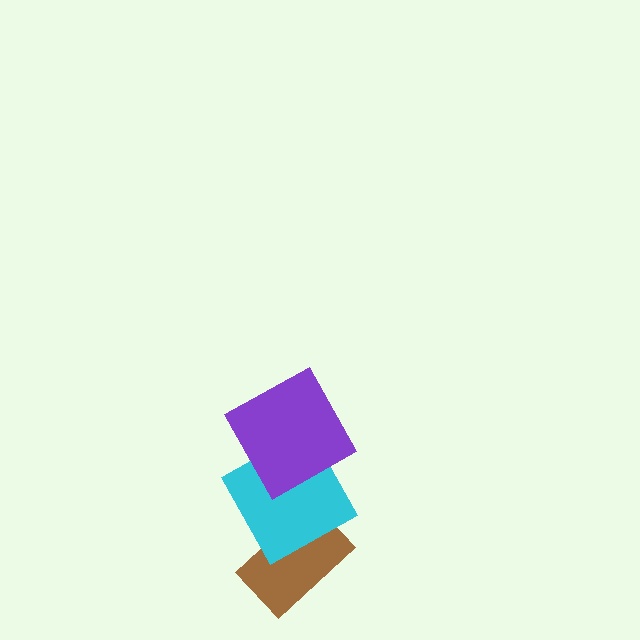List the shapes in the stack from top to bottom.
From top to bottom: the purple square, the cyan square, the brown rectangle.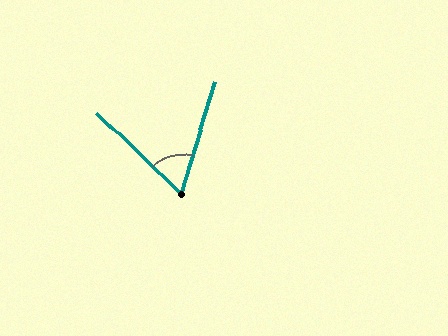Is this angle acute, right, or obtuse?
It is acute.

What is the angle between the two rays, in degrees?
Approximately 63 degrees.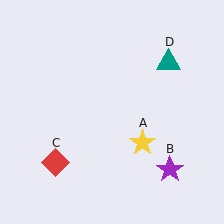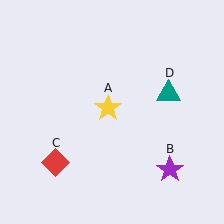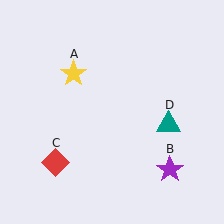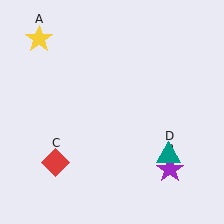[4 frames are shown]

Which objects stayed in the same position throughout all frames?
Purple star (object B) and red diamond (object C) remained stationary.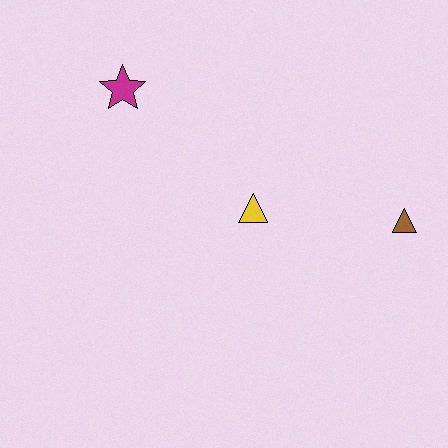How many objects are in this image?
There are 3 objects.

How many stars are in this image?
There is 1 star.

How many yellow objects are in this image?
There is 1 yellow object.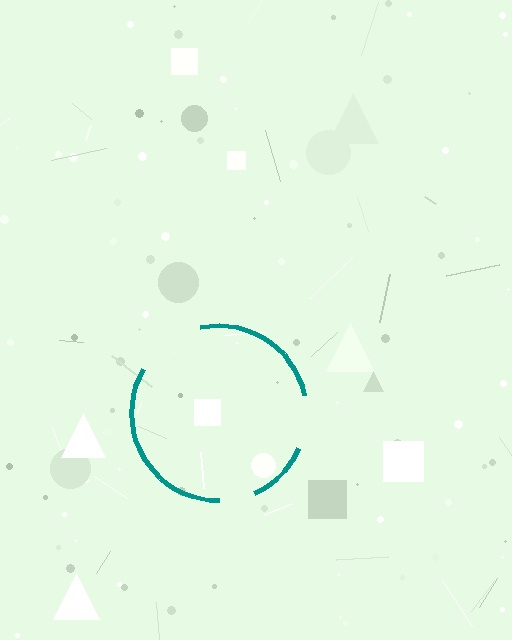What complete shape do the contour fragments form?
The contour fragments form a circle.